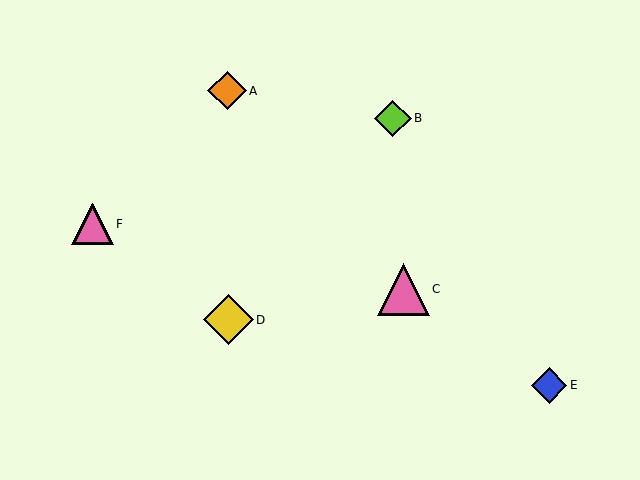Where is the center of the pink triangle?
The center of the pink triangle is at (92, 224).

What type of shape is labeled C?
Shape C is a pink triangle.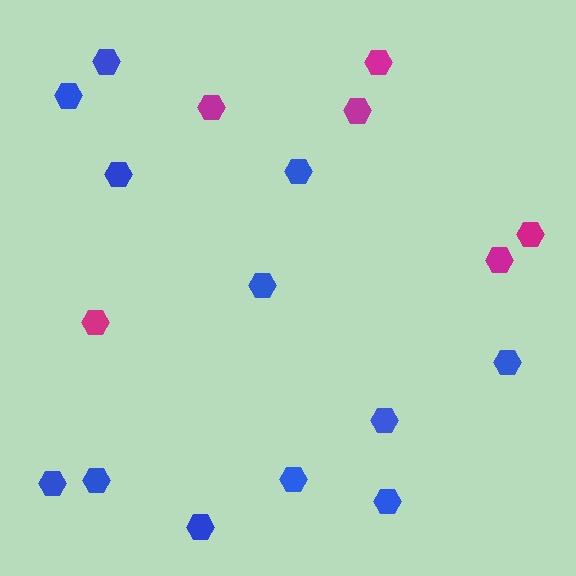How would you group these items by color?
There are 2 groups: one group of blue hexagons (12) and one group of magenta hexagons (6).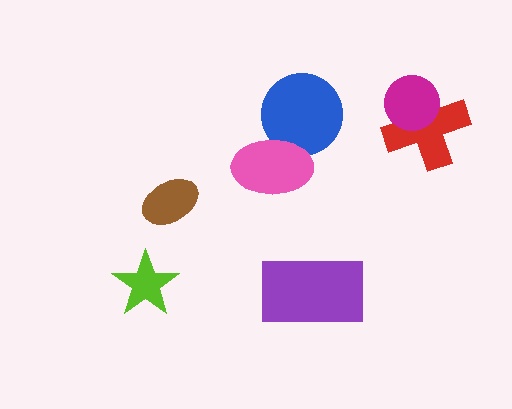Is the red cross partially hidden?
Yes, it is partially covered by another shape.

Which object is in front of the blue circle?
The pink ellipse is in front of the blue circle.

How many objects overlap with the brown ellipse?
0 objects overlap with the brown ellipse.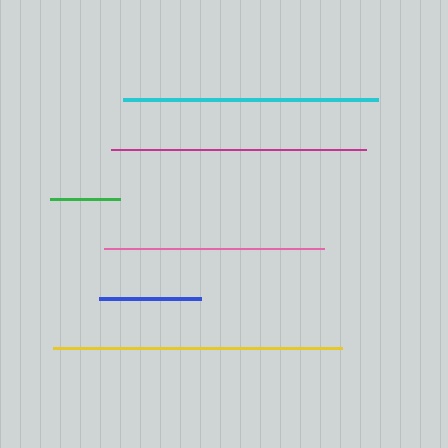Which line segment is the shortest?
The green line is the shortest at approximately 70 pixels.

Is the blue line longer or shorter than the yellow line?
The yellow line is longer than the blue line.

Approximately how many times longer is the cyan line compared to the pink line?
The cyan line is approximately 1.2 times the length of the pink line.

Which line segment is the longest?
The yellow line is the longest at approximately 289 pixels.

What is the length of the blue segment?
The blue segment is approximately 102 pixels long.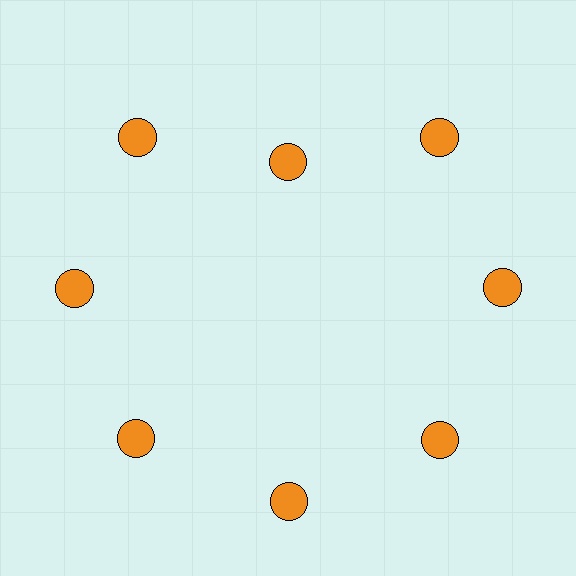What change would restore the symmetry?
The symmetry would be restored by moving it outward, back onto the ring so that all 8 circles sit at equal angles and equal distance from the center.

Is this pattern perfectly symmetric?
No. The 8 orange circles are arranged in a ring, but one element near the 12 o'clock position is pulled inward toward the center, breaking the 8-fold rotational symmetry.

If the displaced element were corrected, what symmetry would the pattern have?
It would have 8-fold rotational symmetry — the pattern would map onto itself every 45 degrees.